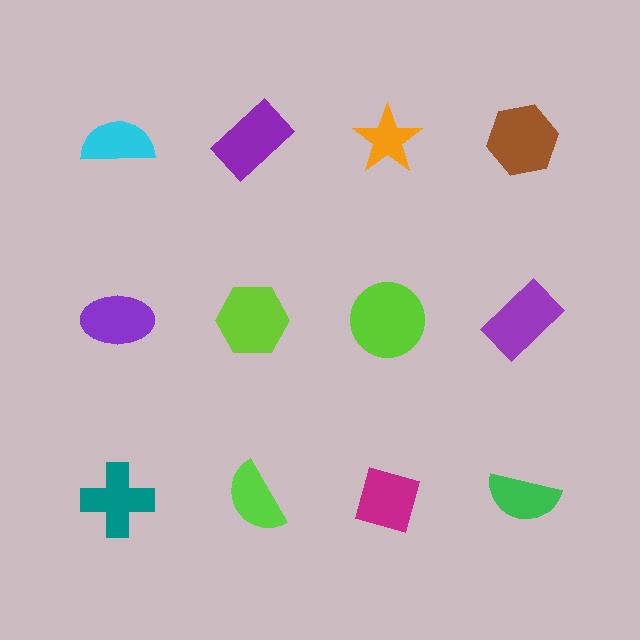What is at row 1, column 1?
A cyan semicircle.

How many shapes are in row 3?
4 shapes.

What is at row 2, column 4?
A purple rectangle.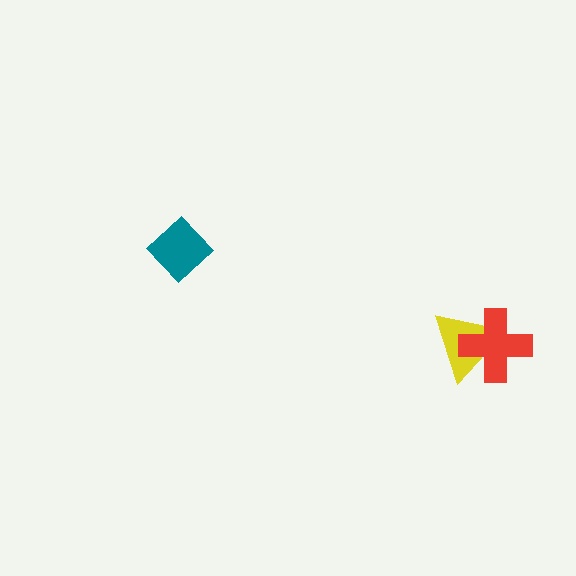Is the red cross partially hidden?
No, no other shape covers it.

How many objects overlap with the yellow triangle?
1 object overlaps with the yellow triangle.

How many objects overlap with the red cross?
1 object overlaps with the red cross.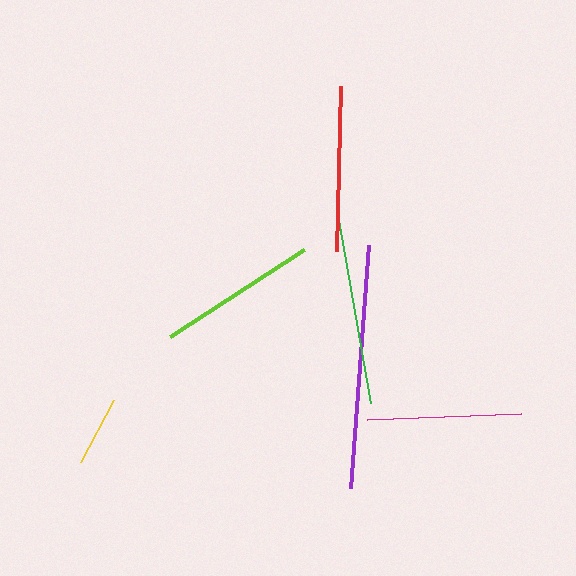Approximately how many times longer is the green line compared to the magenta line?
The green line is approximately 1.2 times the length of the magenta line.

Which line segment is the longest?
The purple line is the longest at approximately 243 pixels.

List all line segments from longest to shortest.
From longest to shortest: purple, green, red, lime, magenta, yellow.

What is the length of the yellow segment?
The yellow segment is approximately 70 pixels long.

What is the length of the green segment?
The green segment is approximately 192 pixels long.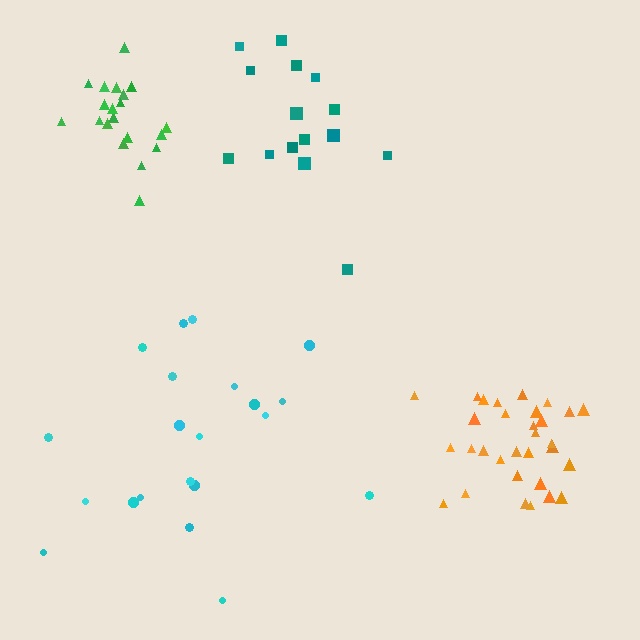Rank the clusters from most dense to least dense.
green, orange, teal, cyan.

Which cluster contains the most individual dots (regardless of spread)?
Orange (31).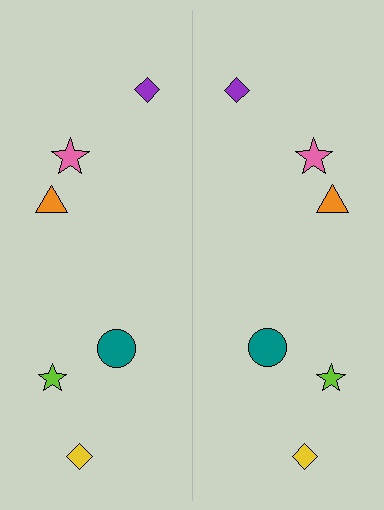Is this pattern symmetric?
Yes, this pattern has bilateral (reflection) symmetry.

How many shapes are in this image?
There are 12 shapes in this image.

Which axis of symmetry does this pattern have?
The pattern has a vertical axis of symmetry running through the center of the image.